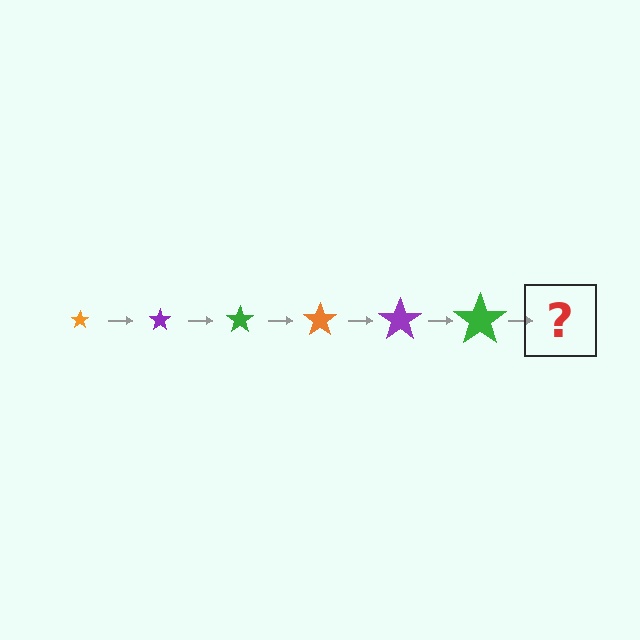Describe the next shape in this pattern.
It should be an orange star, larger than the previous one.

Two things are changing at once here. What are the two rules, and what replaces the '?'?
The two rules are that the star grows larger each step and the color cycles through orange, purple, and green. The '?' should be an orange star, larger than the previous one.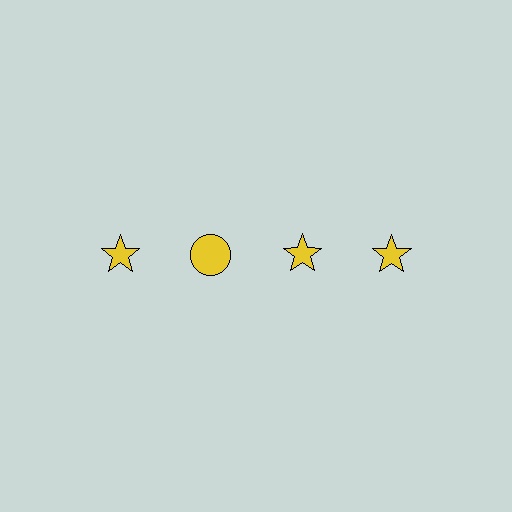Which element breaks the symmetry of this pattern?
The yellow circle in the top row, second from left column breaks the symmetry. All other shapes are yellow stars.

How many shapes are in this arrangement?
There are 4 shapes arranged in a grid pattern.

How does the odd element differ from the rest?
It has a different shape: circle instead of star.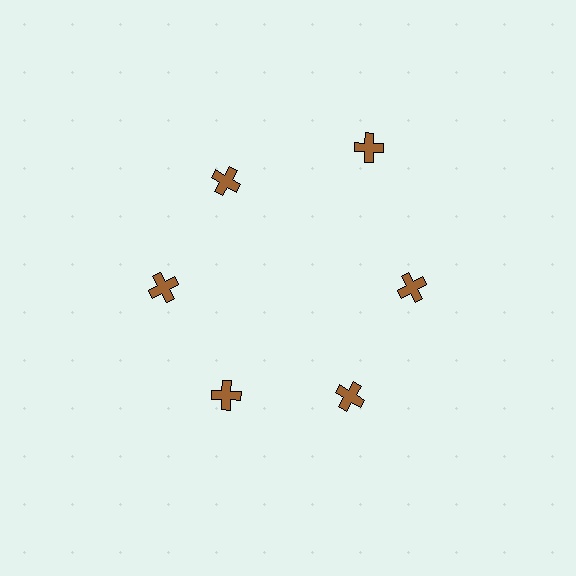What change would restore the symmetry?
The symmetry would be restored by moving it inward, back onto the ring so that all 6 crosses sit at equal angles and equal distance from the center.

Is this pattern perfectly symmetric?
No. The 6 brown crosses are arranged in a ring, but one element near the 1 o'clock position is pushed outward from the center, breaking the 6-fold rotational symmetry.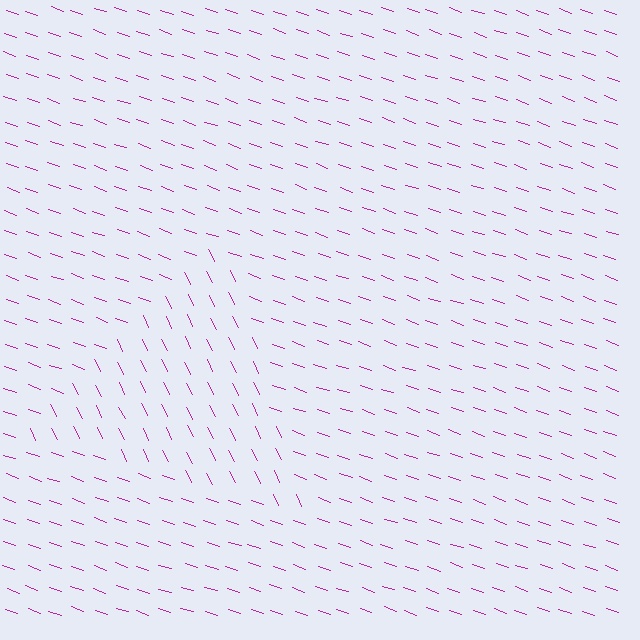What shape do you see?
I see a triangle.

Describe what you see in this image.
The image is filled with small magenta line segments. A triangle region in the image has lines oriented differently from the surrounding lines, creating a visible texture boundary.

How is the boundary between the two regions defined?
The boundary is defined purely by a change in line orientation (approximately 45 degrees difference). All lines are the same color and thickness.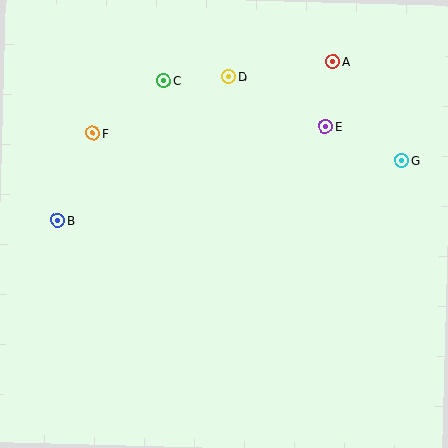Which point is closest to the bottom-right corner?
Point G is closest to the bottom-right corner.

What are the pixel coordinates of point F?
Point F is at (93, 133).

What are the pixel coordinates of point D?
Point D is at (229, 77).